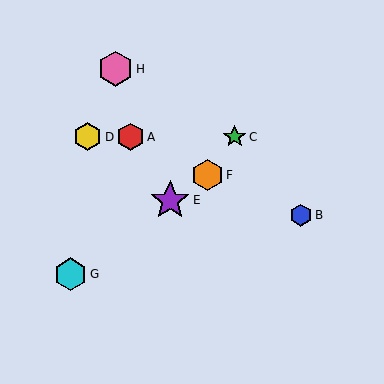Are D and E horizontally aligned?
No, D is at y≈137 and E is at y≈200.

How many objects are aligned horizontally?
3 objects (A, C, D) are aligned horizontally.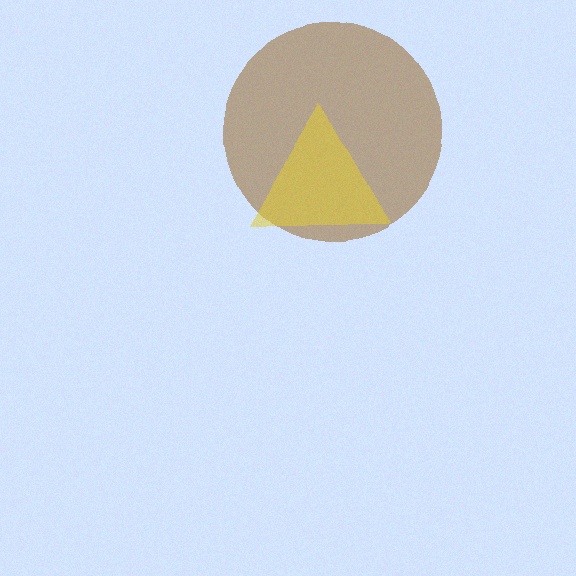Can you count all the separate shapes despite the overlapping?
Yes, there are 2 separate shapes.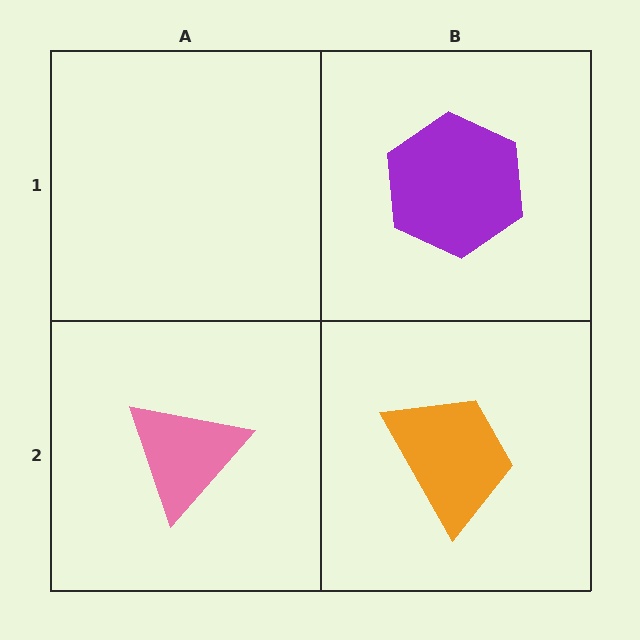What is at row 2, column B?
An orange trapezoid.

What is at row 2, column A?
A pink triangle.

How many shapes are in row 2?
2 shapes.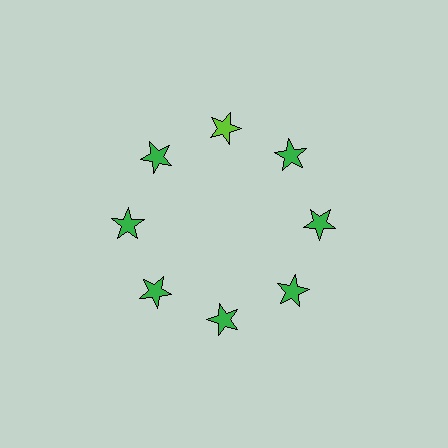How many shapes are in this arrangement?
There are 8 shapes arranged in a ring pattern.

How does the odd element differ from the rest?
It has a different color: lime instead of green.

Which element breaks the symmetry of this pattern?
The lime star at roughly the 12 o'clock position breaks the symmetry. All other shapes are green stars.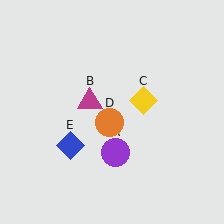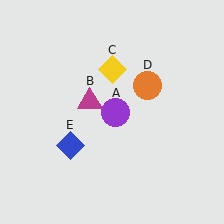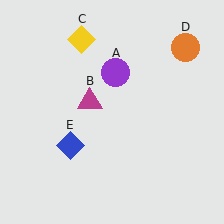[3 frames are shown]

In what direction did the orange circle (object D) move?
The orange circle (object D) moved up and to the right.